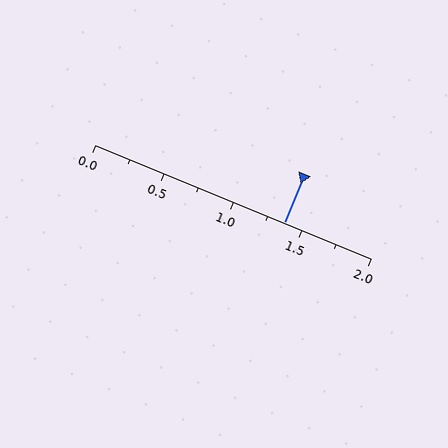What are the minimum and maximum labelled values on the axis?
The axis runs from 0.0 to 2.0.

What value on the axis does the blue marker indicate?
The marker indicates approximately 1.38.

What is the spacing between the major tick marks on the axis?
The major ticks are spaced 0.5 apart.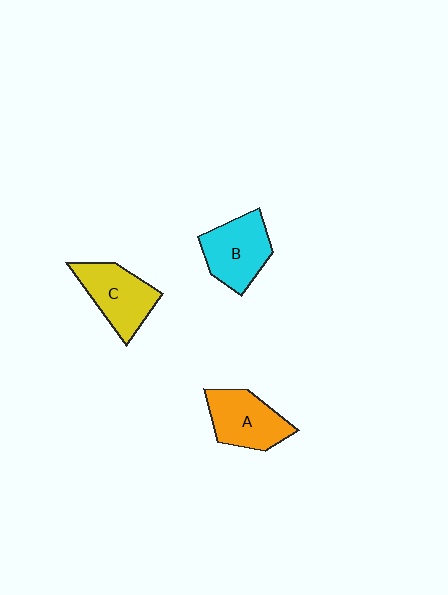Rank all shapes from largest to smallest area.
From largest to smallest: C (yellow), B (cyan), A (orange).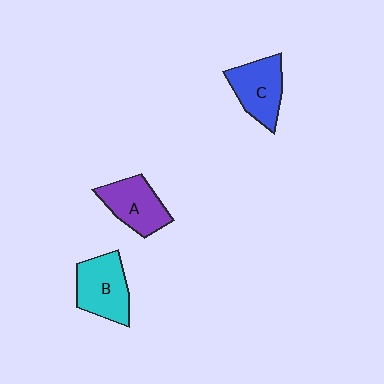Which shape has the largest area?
Shape B (cyan).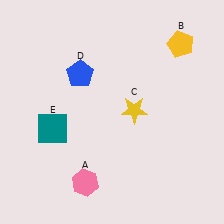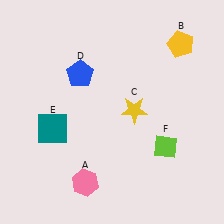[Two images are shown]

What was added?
A lime diamond (F) was added in Image 2.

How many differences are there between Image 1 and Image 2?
There is 1 difference between the two images.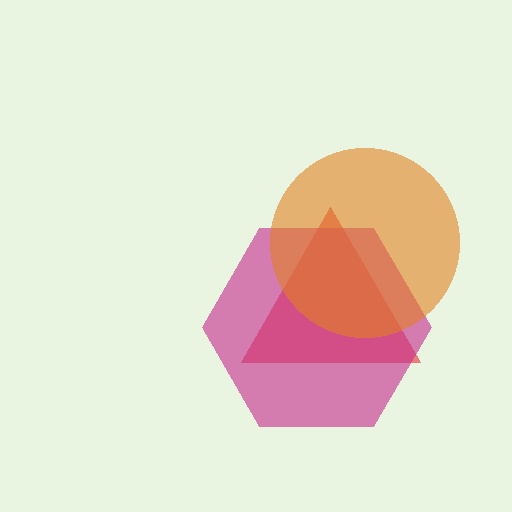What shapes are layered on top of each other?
The layered shapes are: a red triangle, a magenta hexagon, an orange circle.